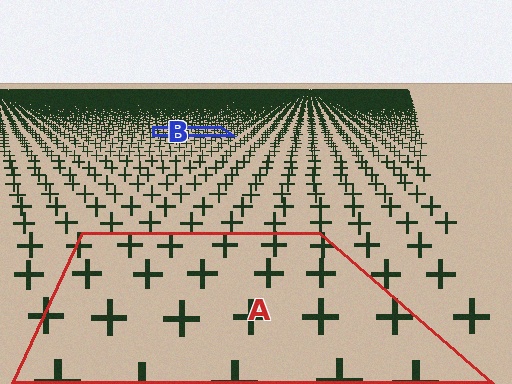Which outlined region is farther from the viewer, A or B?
Region B is farther from the viewer — the texture elements inside it appear smaller and more densely packed.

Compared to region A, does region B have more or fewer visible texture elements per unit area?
Region B has more texture elements per unit area — they are packed more densely because it is farther away.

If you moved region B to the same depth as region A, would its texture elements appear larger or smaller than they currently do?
They would appear larger. At a closer depth, the same texture elements are projected at a bigger on-screen size.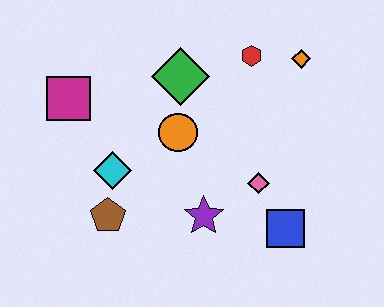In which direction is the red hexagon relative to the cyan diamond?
The red hexagon is to the right of the cyan diamond.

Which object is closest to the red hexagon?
The orange diamond is closest to the red hexagon.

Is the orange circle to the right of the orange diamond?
No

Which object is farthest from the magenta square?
The blue square is farthest from the magenta square.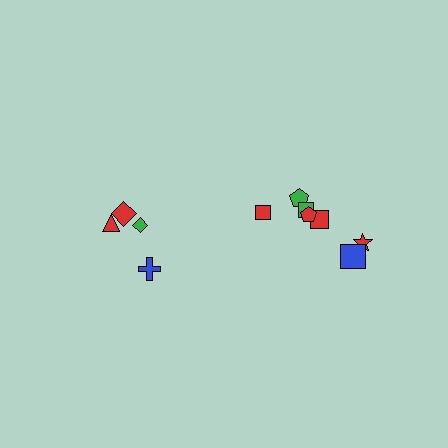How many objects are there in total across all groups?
There are 11 objects.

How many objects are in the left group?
There are 4 objects.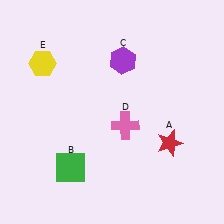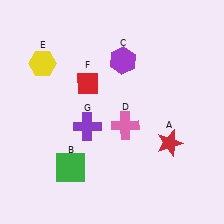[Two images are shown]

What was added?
A red diamond (F), a purple cross (G) were added in Image 2.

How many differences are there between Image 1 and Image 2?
There are 2 differences between the two images.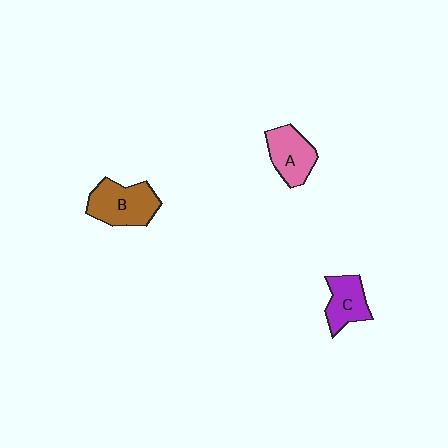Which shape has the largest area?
Shape B (brown).